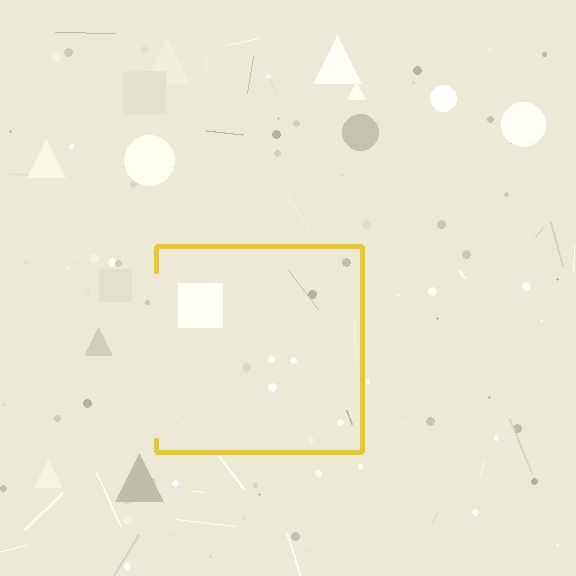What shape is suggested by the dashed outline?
The dashed outline suggests a square.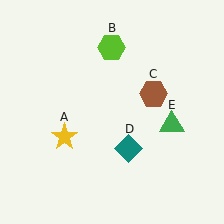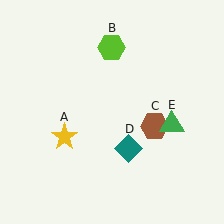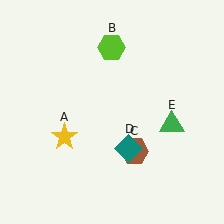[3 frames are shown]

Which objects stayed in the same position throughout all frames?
Yellow star (object A) and lime hexagon (object B) and teal diamond (object D) and green triangle (object E) remained stationary.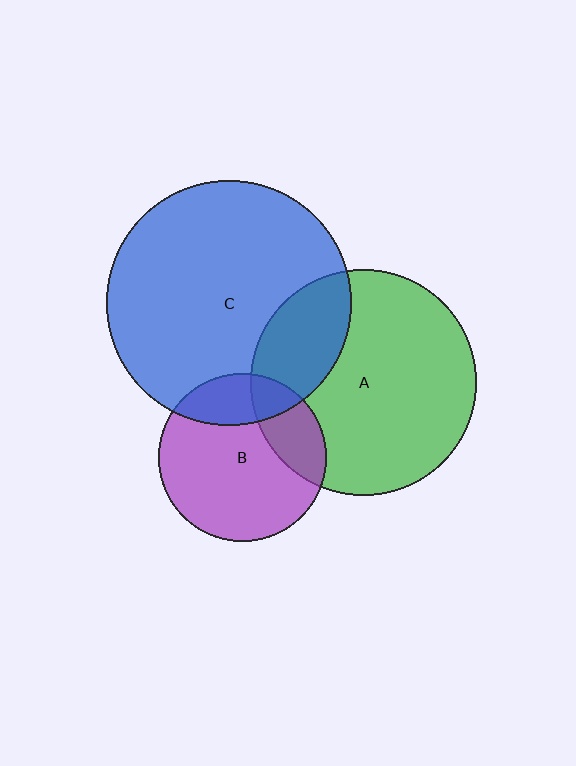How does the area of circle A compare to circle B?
Approximately 1.8 times.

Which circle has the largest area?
Circle C (blue).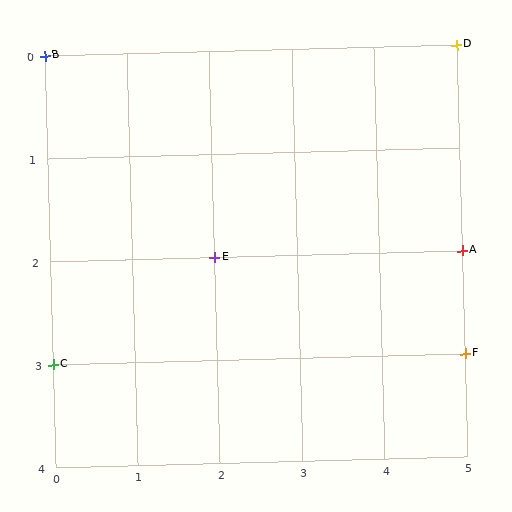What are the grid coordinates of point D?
Point D is at grid coordinates (5, 0).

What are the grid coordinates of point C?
Point C is at grid coordinates (0, 3).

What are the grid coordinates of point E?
Point E is at grid coordinates (2, 2).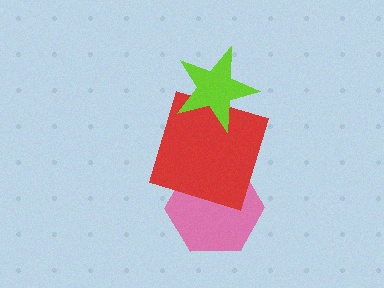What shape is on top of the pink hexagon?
The red square is on top of the pink hexagon.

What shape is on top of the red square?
The lime star is on top of the red square.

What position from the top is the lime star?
The lime star is 1st from the top.